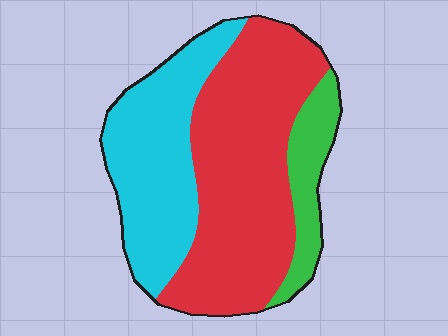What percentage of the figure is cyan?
Cyan covers around 35% of the figure.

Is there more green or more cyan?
Cyan.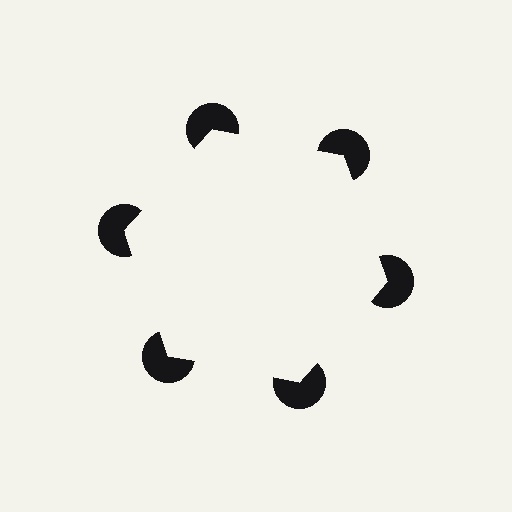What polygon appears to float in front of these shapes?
An illusory hexagon — its edges are inferred from the aligned wedge cuts in the pac-man discs, not physically drawn.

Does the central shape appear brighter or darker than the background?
It typically appears slightly brighter than the background, even though no actual brightness change is drawn.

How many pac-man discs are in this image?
There are 6 — one at each vertex of the illusory hexagon.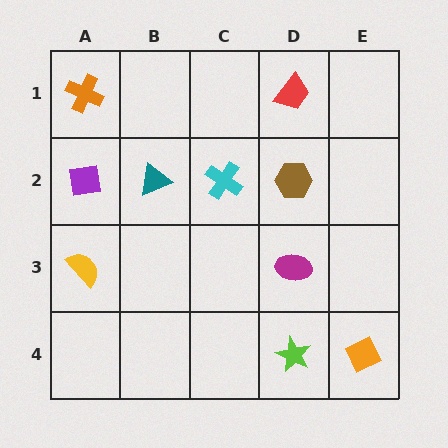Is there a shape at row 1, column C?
No, that cell is empty.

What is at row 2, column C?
A cyan cross.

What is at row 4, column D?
A lime star.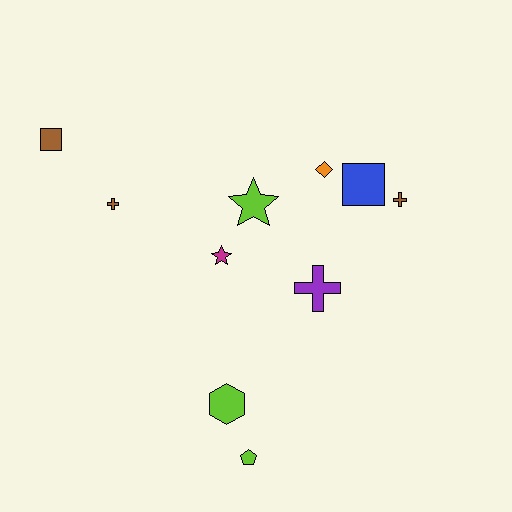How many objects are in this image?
There are 10 objects.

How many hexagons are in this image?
There is 1 hexagon.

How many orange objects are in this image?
There is 1 orange object.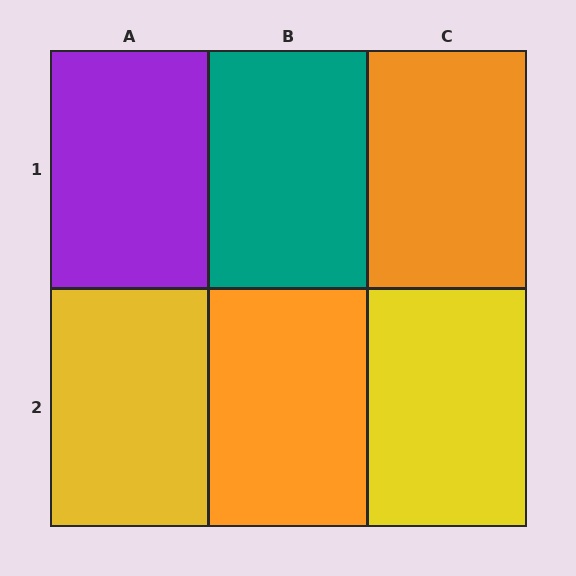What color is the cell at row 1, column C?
Orange.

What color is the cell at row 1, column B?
Teal.